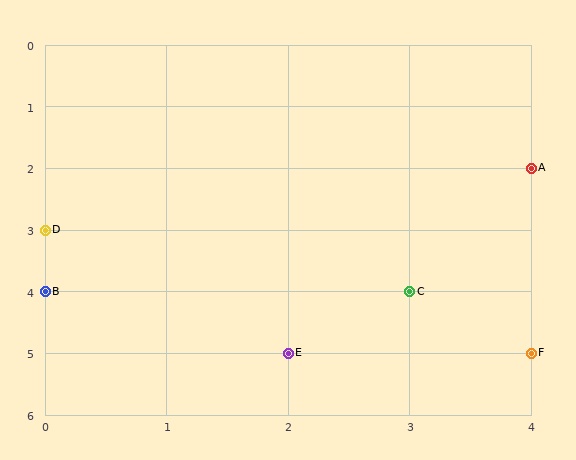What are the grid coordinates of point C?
Point C is at grid coordinates (3, 4).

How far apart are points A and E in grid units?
Points A and E are 2 columns and 3 rows apart (about 3.6 grid units diagonally).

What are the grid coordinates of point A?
Point A is at grid coordinates (4, 2).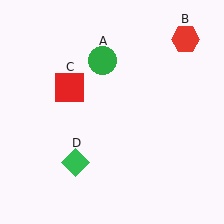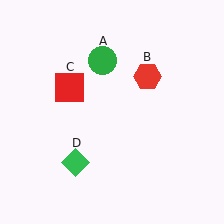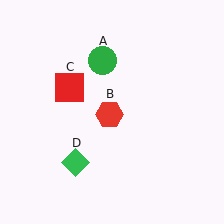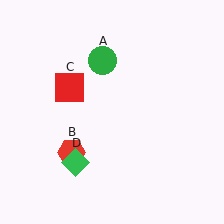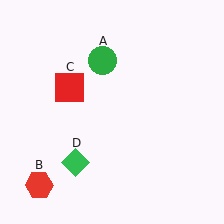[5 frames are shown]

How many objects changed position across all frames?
1 object changed position: red hexagon (object B).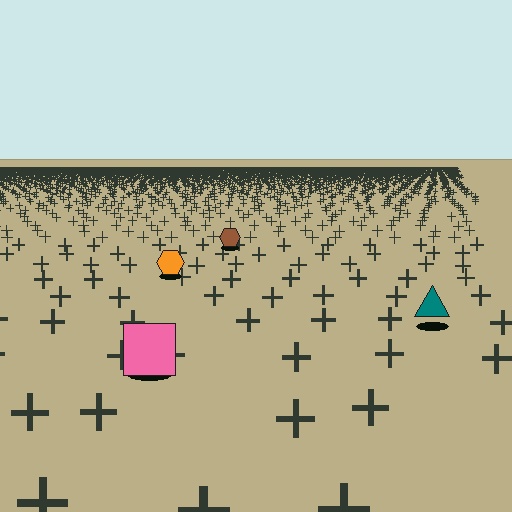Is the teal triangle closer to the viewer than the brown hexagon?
Yes. The teal triangle is closer — you can tell from the texture gradient: the ground texture is coarser near it.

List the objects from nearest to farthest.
From nearest to farthest: the pink square, the teal triangle, the orange hexagon, the brown hexagon.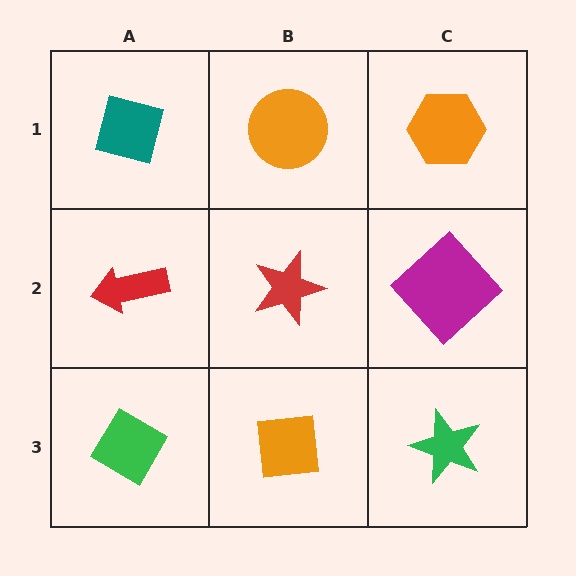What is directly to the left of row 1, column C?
An orange circle.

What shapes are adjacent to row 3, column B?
A red star (row 2, column B), a green diamond (row 3, column A), a green star (row 3, column C).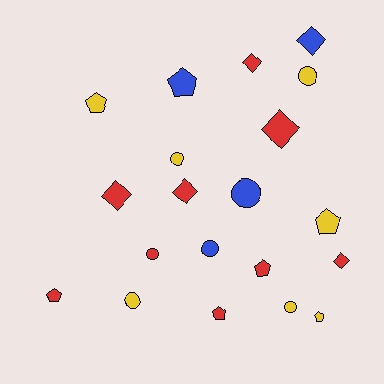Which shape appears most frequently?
Pentagon, with 7 objects.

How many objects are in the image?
There are 20 objects.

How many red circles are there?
There is 1 red circle.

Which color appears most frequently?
Red, with 9 objects.